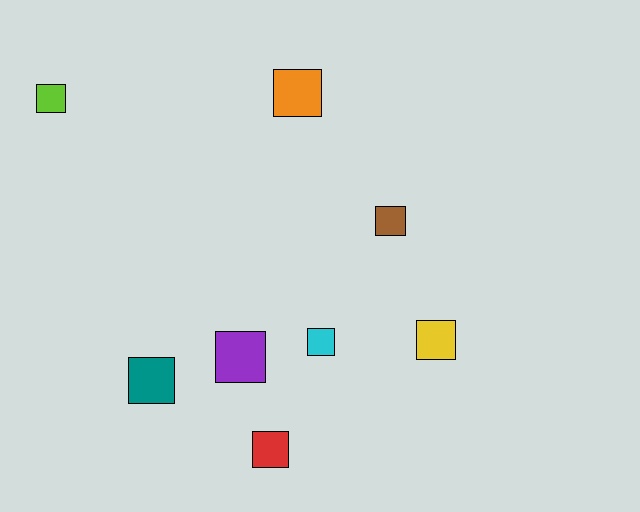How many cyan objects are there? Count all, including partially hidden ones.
There is 1 cyan object.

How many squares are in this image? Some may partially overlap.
There are 8 squares.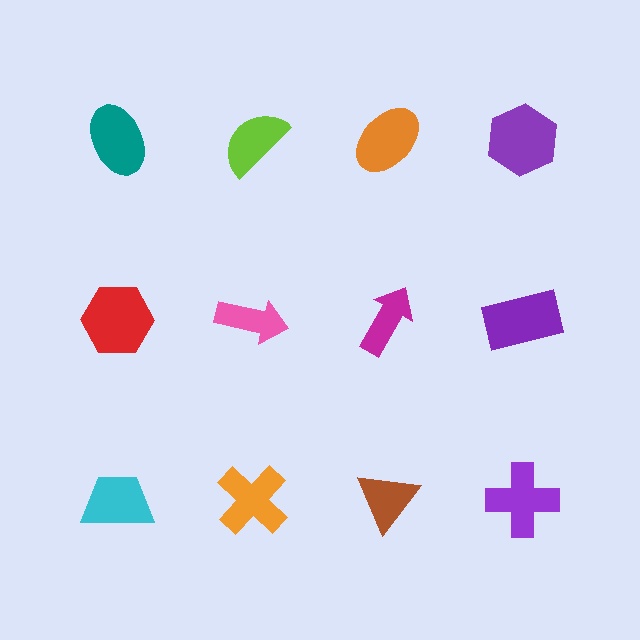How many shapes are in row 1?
4 shapes.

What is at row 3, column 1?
A cyan trapezoid.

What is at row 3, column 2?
An orange cross.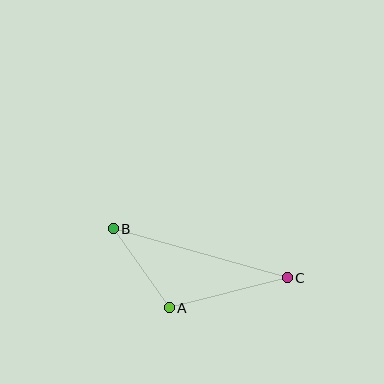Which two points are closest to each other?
Points A and B are closest to each other.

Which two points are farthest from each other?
Points B and C are farthest from each other.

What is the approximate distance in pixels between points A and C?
The distance between A and C is approximately 121 pixels.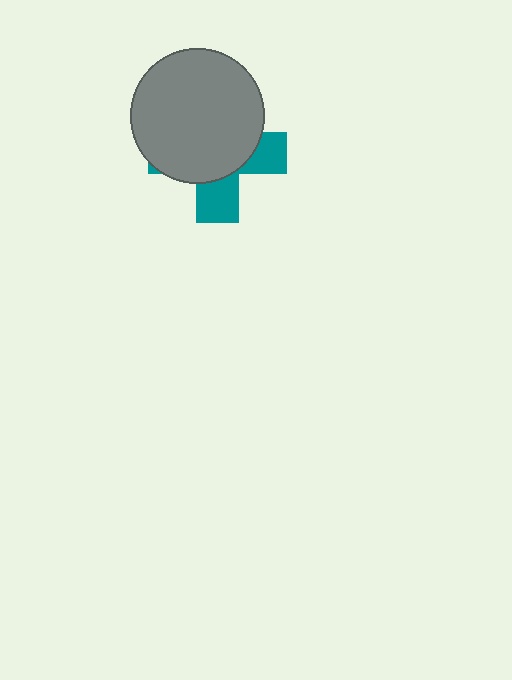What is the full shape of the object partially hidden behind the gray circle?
The partially hidden object is a teal cross.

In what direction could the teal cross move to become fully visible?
The teal cross could move down. That would shift it out from behind the gray circle entirely.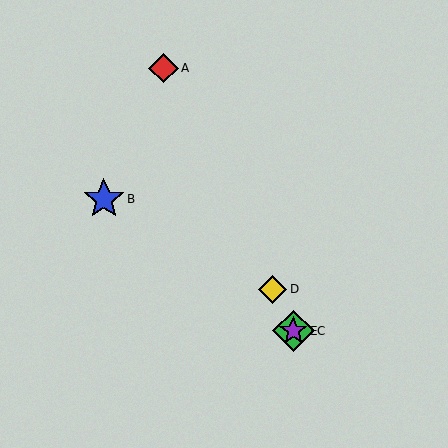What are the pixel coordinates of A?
Object A is at (164, 68).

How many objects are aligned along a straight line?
4 objects (A, C, D, E) are aligned along a straight line.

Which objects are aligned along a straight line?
Objects A, C, D, E are aligned along a straight line.